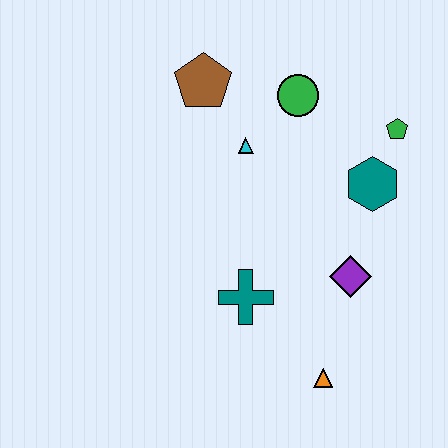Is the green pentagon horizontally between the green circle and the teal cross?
No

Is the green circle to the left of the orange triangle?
Yes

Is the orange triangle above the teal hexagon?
No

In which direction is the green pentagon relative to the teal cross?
The green pentagon is above the teal cross.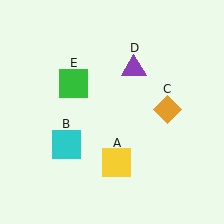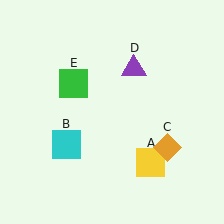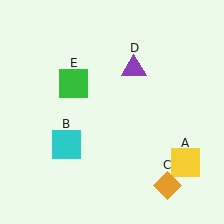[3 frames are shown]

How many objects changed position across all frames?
2 objects changed position: yellow square (object A), orange diamond (object C).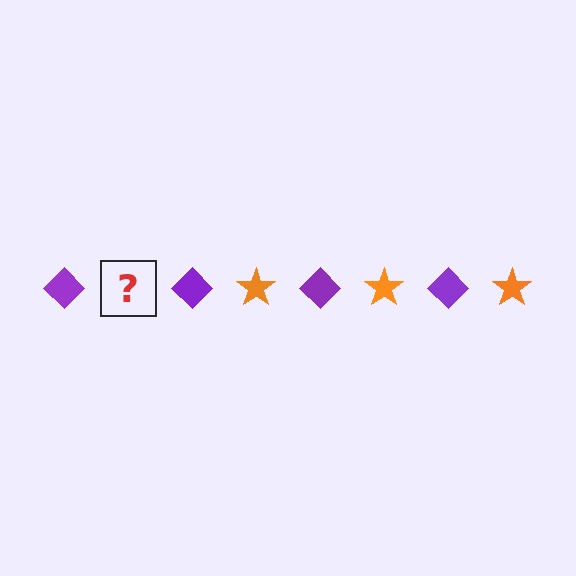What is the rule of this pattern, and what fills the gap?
The rule is that the pattern alternates between purple diamond and orange star. The gap should be filled with an orange star.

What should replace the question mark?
The question mark should be replaced with an orange star.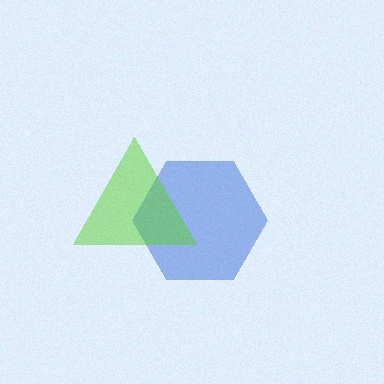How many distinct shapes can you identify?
There are 2 distinct shapes: a blue hexagon, a lime triangle.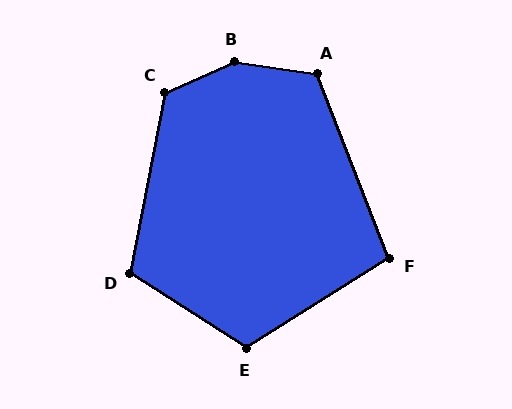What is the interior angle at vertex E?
Approximately 115 degrees (obtuse).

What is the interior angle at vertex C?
Approximately 125 degrees (obtuse).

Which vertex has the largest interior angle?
B, at approximately 148 degrees.